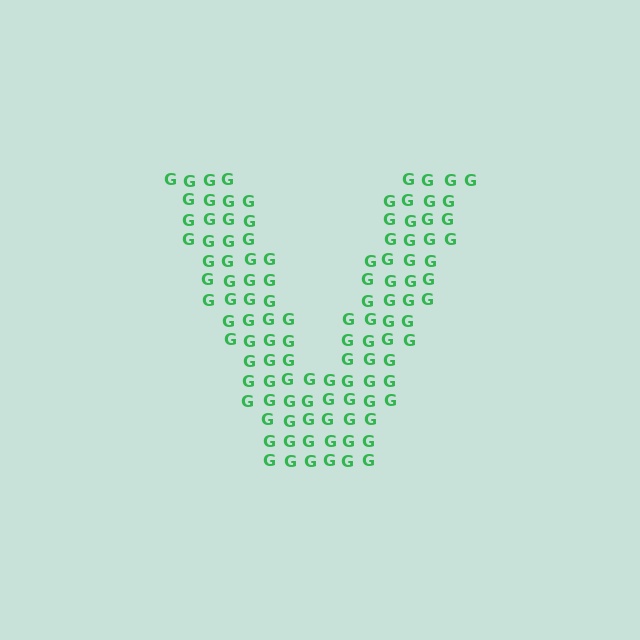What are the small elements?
The small elements are letter G's.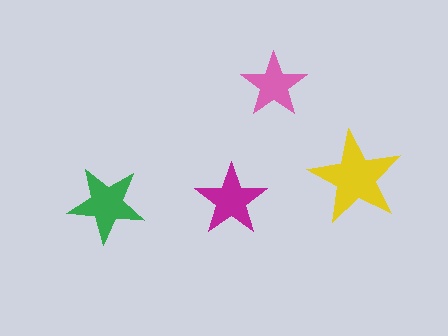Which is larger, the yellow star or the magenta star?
The yellow one.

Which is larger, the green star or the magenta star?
The green one.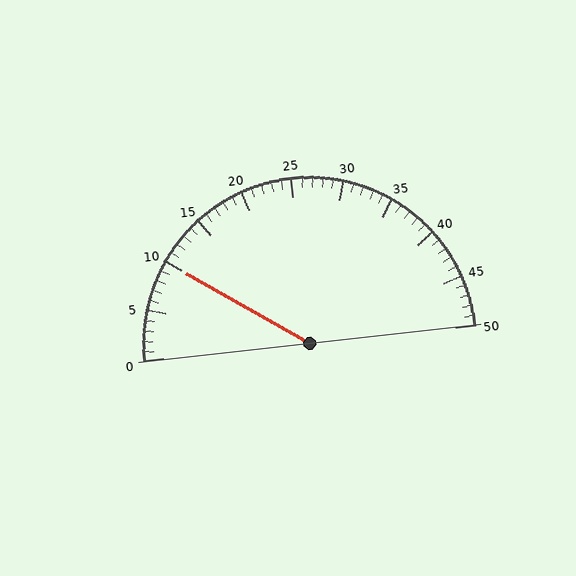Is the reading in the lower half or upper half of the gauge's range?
The reading is in the lower half of the range (0 to 50).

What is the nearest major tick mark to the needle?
The nearest major tick mark is 10.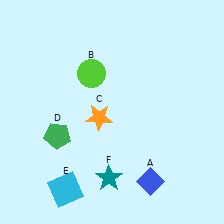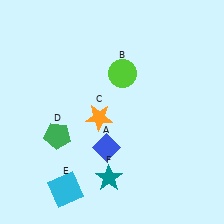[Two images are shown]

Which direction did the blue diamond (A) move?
The blue diamond (A) moved left.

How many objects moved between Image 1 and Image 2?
2 objects moved between the two images.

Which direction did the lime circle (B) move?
The lime circle (B) moved right.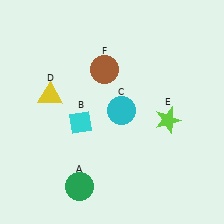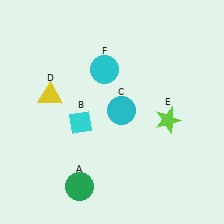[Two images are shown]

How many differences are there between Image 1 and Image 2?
There is 1 difference between the two images.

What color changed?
The circle (F) changed from brown in Image 1 to cyan in Image 2.